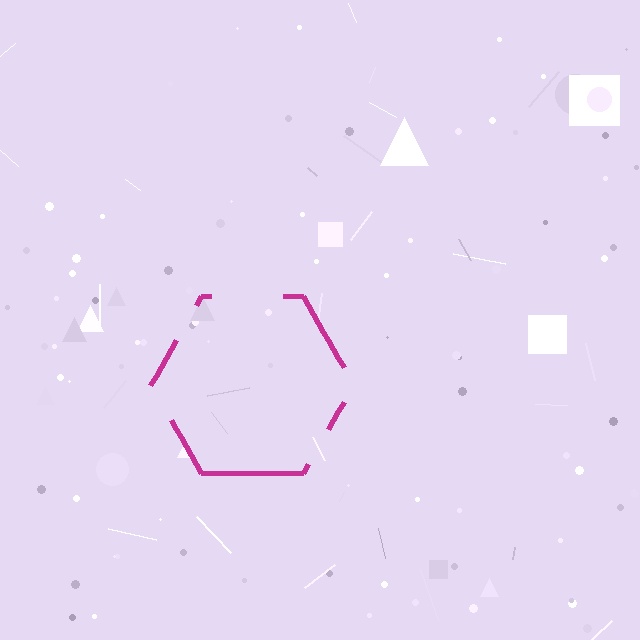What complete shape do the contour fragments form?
The contour fragments form a hexagon.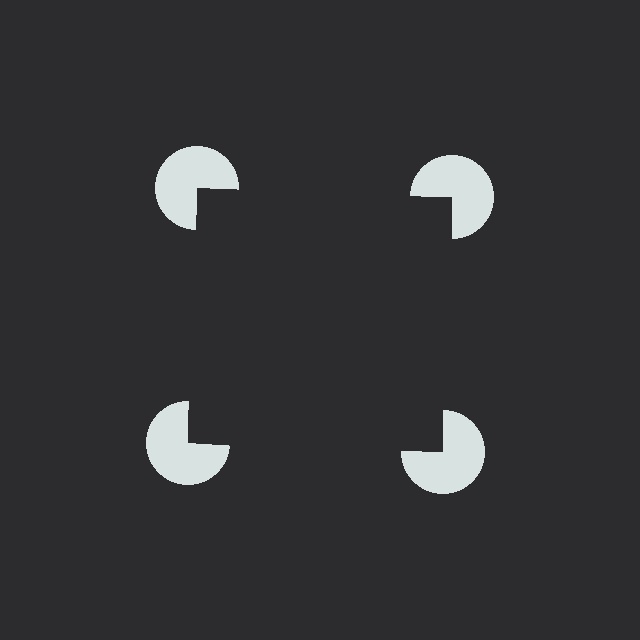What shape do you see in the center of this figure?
An illusory square — its edges are inferred from the aligned wedge cuts in the pac-man discs, not physically drawn.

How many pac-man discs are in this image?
There are 4 — one at each vertex of the illusory square.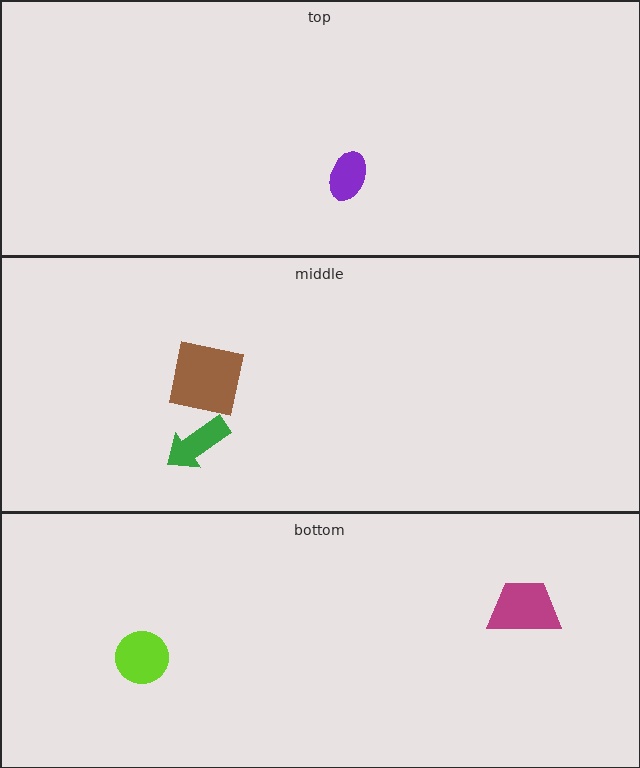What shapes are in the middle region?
The green arrow, the brown square.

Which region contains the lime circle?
The bottom region.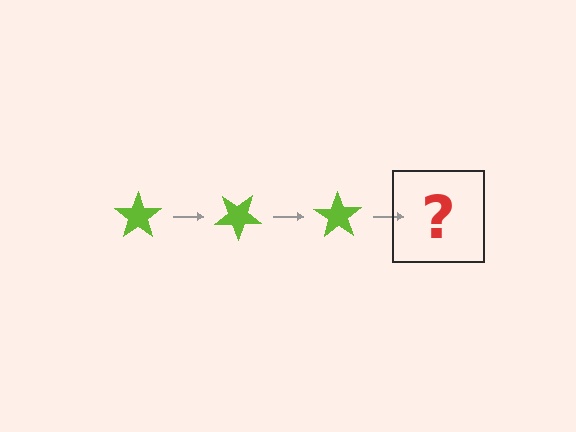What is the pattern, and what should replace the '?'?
The pattern is that the star rotates 35 degrees each step. The '?' should be a lime star rotated 105 degrees.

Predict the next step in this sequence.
The next step is a lime star rotated 105 degrees.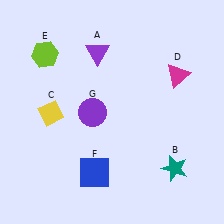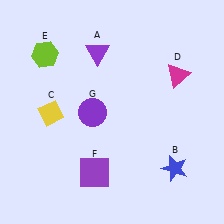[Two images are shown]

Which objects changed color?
B changed from teal to blue. F changed from blue to purple.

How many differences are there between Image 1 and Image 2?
There are 2 differences between the two images.